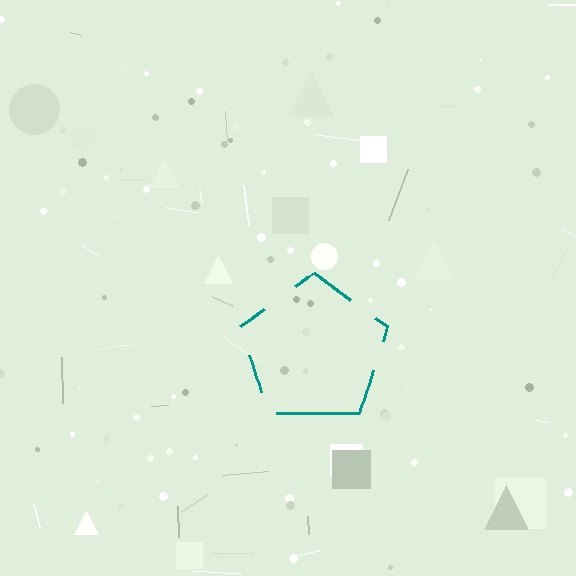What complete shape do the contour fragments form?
The contour fragments form a pentagon.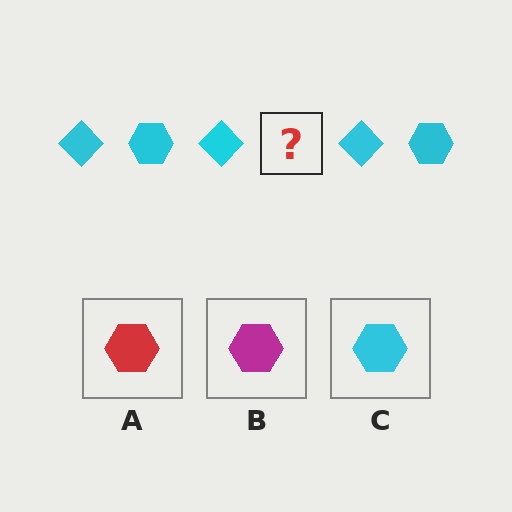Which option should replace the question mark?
Option C.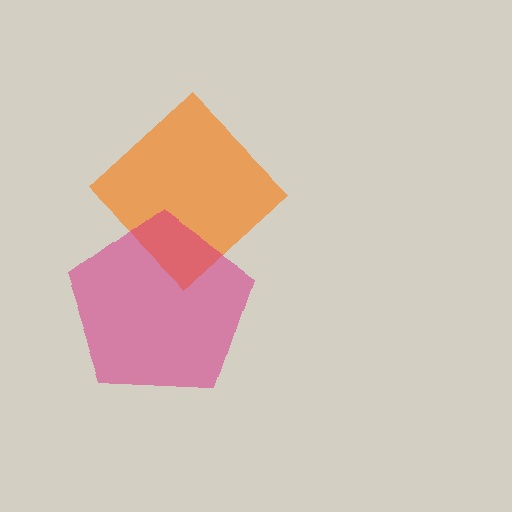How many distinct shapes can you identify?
There are 2 distinct shapes: an orange diamond, a magenta pentagon.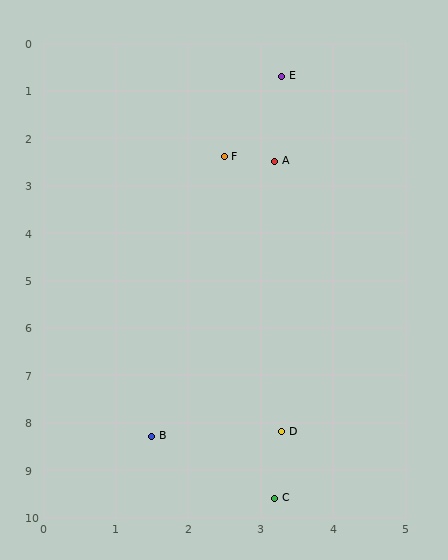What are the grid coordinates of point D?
Point D is at approximately (3.3, 8.2).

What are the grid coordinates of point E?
Point E is at approximately (3.3, 0.7).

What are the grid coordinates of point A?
Point A is at approximately (3.2, 2.5).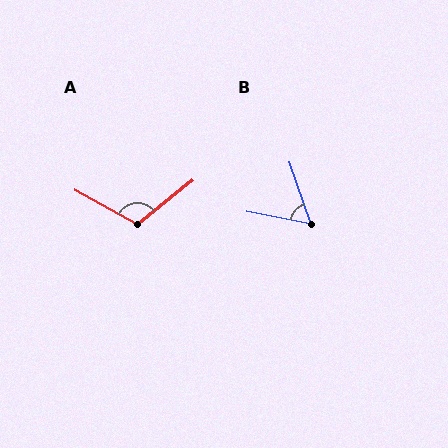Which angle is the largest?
A, at approximately 112 degrees.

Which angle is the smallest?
B, at approximately 60 degrees.